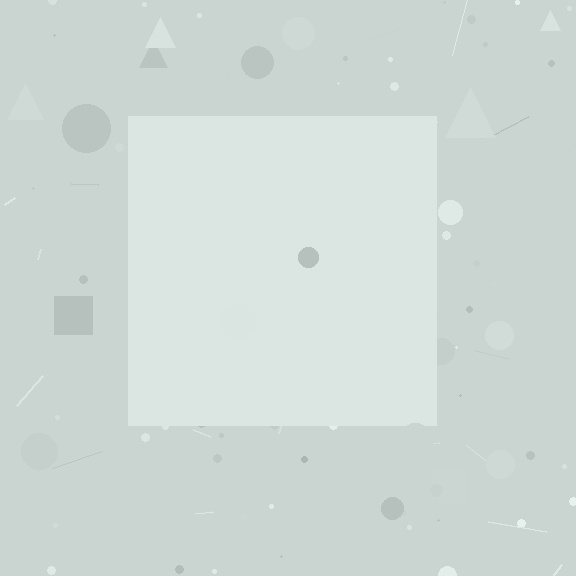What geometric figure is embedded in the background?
A square is embedded in the background.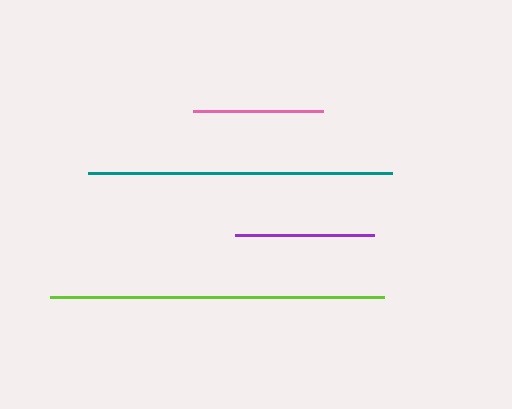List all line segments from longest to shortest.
From longest to shortest: lime, teal, purple, pink.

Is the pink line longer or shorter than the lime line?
The lime line is longer than the pink line.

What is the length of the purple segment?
The purple segment is approximately 138 pixels long.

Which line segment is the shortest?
The pink line is the shortest at approximately 131 pixels.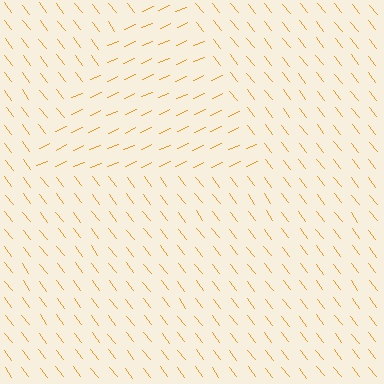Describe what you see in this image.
The image is filled with small orange line segments. A triangle region in the image has lines oriented differently from the surrounding lines, creating a visible texture boundary.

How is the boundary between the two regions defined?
The boundary is defined purely by a change in line orientation (approximately 76 degrees difference). All lines are the same color and thickness.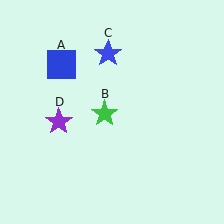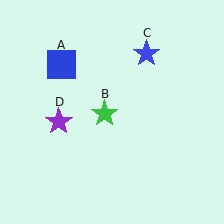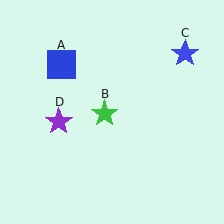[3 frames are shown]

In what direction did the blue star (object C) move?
The blue star (object C) moved right.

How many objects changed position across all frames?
1 object changed position: blue star (object C).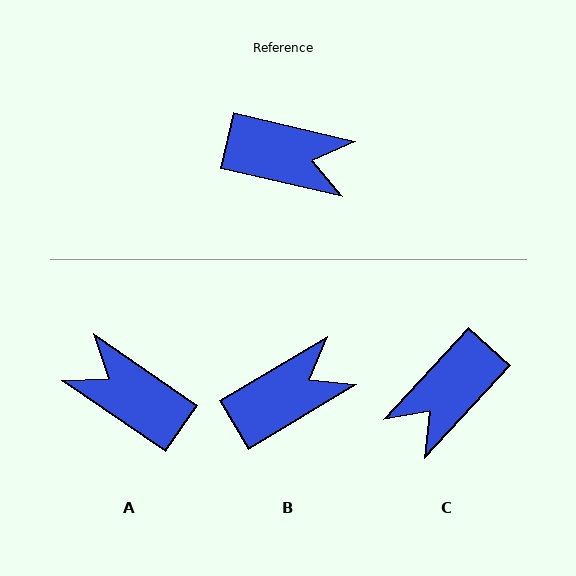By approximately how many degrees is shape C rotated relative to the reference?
Approximately 120 degrees clockwise.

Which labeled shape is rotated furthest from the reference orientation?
A, about 159 degrees away.